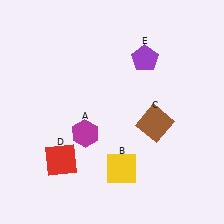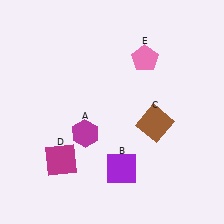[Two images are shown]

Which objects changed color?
B changed from yellow to purple. D changed from red to magenta. E changed from purple to pink.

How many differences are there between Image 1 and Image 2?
There are 3 differences between the two images.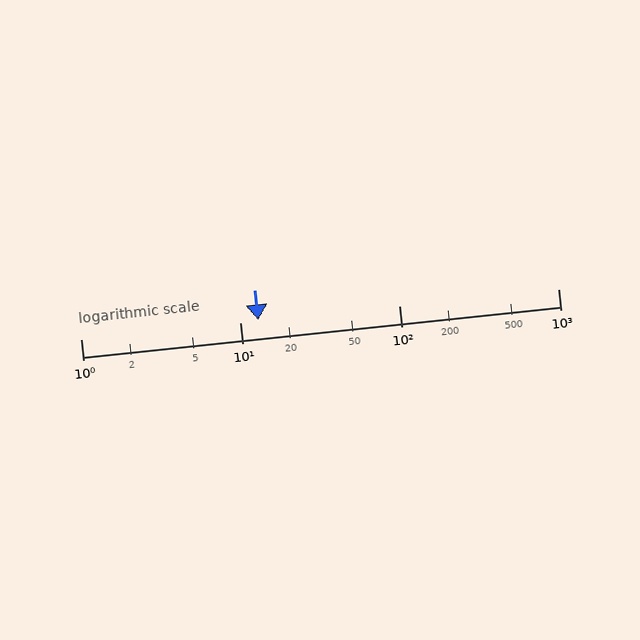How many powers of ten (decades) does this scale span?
The scale spans 3 decades, from 1 to 1000.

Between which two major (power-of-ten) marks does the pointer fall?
The pointer is between 10 and 100.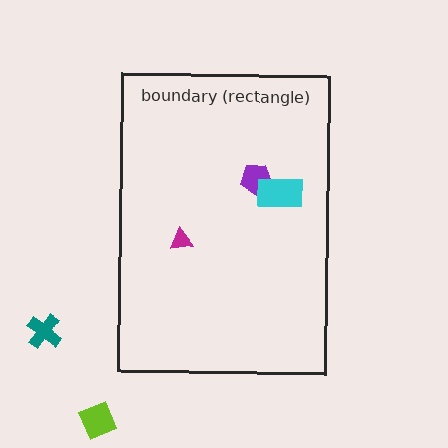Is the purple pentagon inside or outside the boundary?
Inside.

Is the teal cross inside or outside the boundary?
Outside.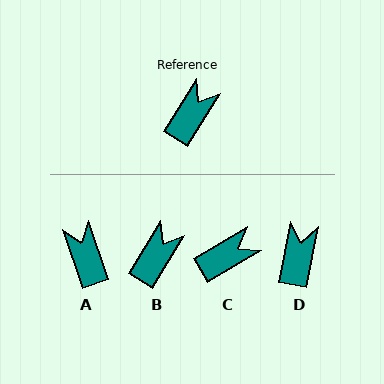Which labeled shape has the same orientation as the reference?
B.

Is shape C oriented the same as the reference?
No, it is off by about 28 degrees.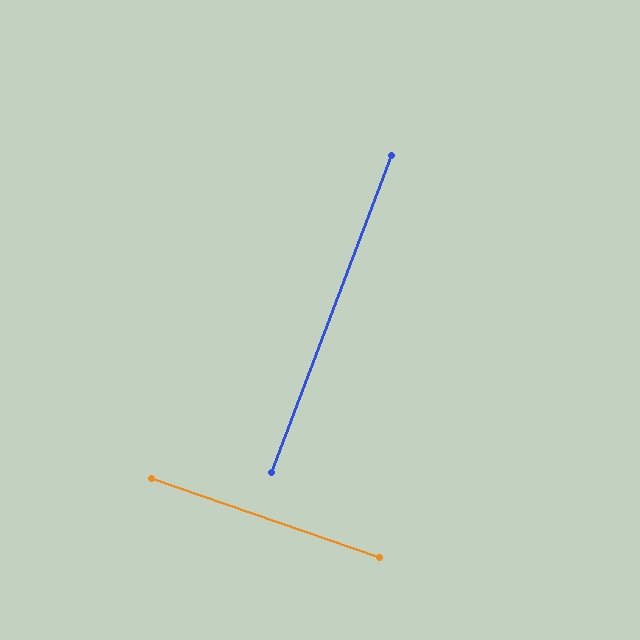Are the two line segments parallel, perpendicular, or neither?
Perpendicular — they meet at approximately 88°.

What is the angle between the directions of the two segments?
Approximately 88 degrees.